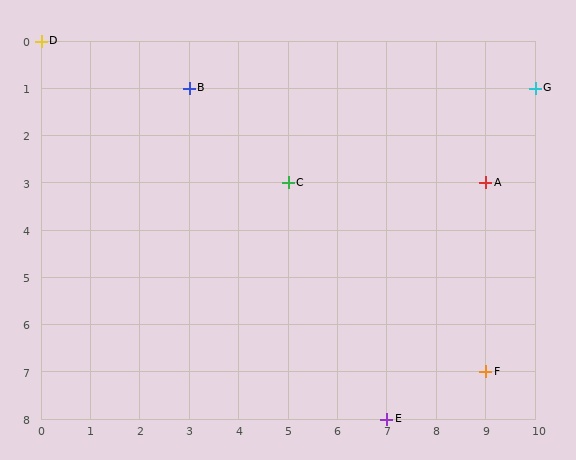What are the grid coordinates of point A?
Point A is at grid coordinates (9, 3).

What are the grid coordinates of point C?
Point C is at grid coordinates (5, 3).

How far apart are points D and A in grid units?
Points D and A are 9 columns and 3 rows apart (about 9.5 grid units diagonally).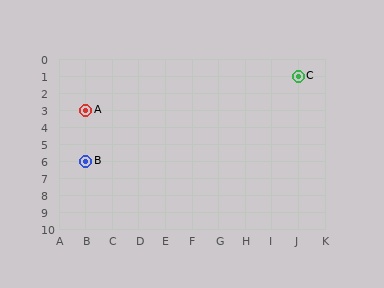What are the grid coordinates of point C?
Point C is at grid coordinates (J, 1).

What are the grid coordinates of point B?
Point B is at grid coordinates (B, 6).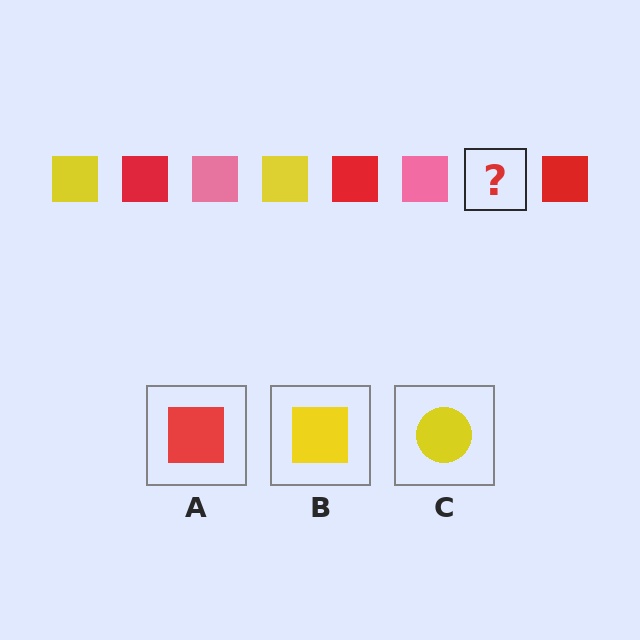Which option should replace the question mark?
Option B.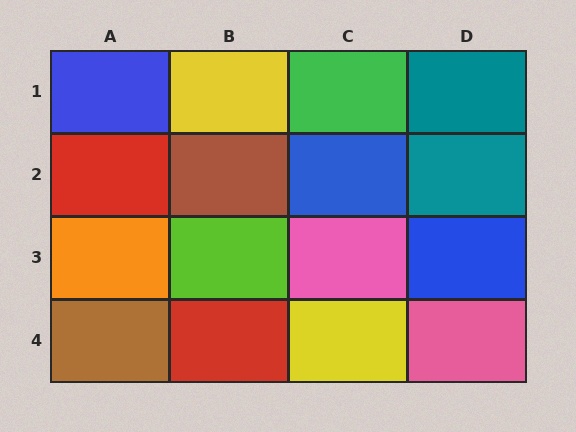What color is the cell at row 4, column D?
Pink.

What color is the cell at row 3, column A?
Orange.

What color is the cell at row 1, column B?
Yellow.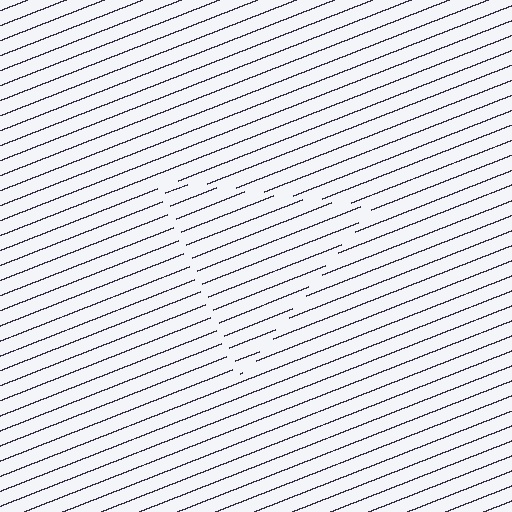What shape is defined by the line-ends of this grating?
An illusory triangle. The interior of the shape contains the same grating, shifted by half a period — the contour is defined by the phase discontinuity where line-ends from the inner and outer gratings abut.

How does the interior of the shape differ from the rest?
The interior of the shape contains the same grating, shifted by half a period — the contour is defined by the phase discontinuity where line-ends from the inner and outer gratings abut.